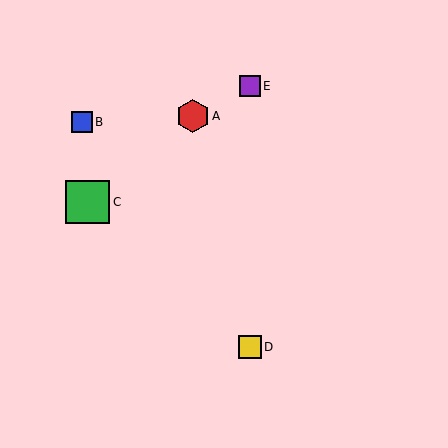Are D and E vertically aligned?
Yes, both are at x≈250.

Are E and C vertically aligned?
No, E is at x≈250 and C is at x≈88.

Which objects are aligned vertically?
Objects D, E are aligned vertically.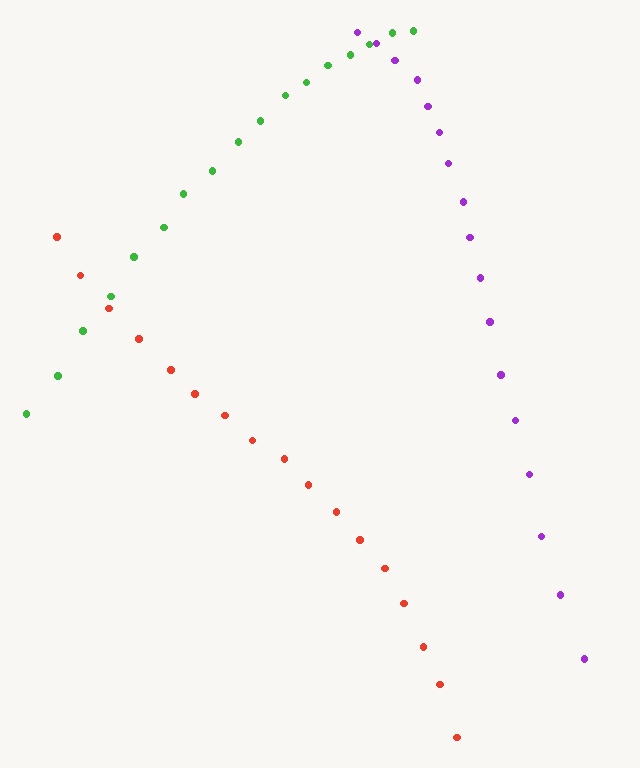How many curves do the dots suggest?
There are 3 distinct paths.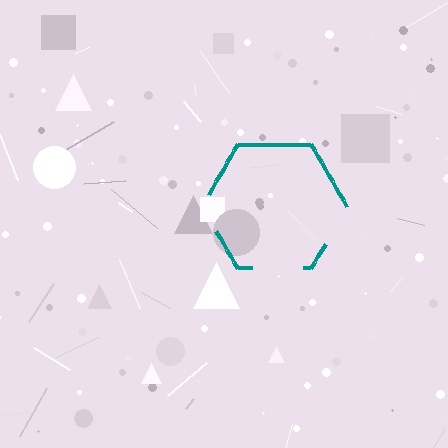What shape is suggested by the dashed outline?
The dashed outline suggests a hexagon.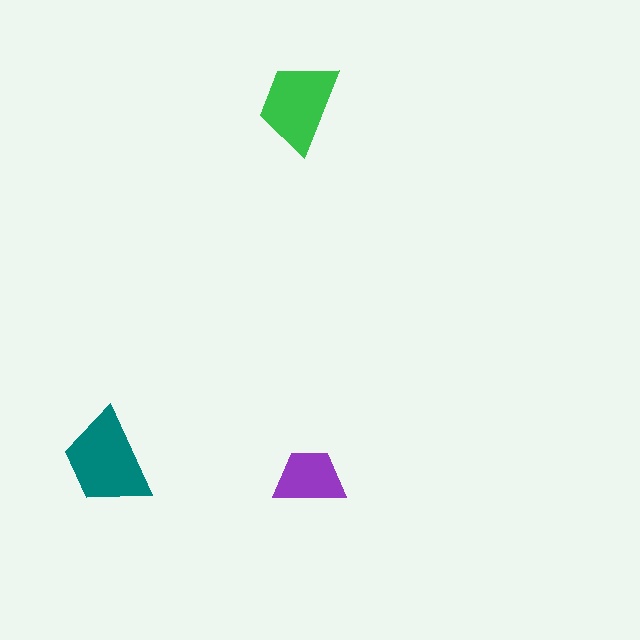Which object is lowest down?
The purple trapezoid is bottommost.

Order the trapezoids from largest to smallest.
the teal one, the green one, the purple one.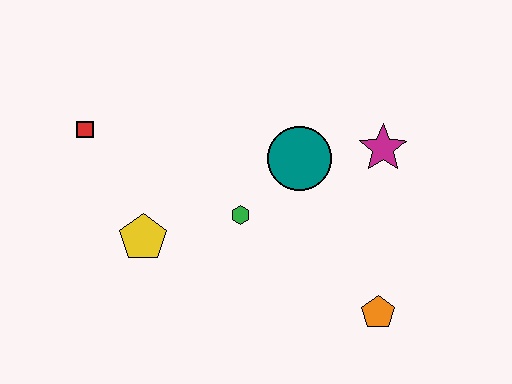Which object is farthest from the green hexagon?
The red square is farthest from the green hexagon.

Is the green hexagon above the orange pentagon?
Yes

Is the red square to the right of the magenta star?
No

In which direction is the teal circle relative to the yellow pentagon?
The teal circle is to the right of the yellow pentagon.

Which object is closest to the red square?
The yellow pentagon is closest to the red square.